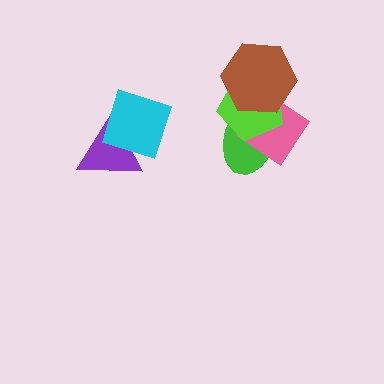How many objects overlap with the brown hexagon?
3 objects overlap with the brown hexagon.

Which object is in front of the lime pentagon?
The brown hexagon is in front of the lime pentagon.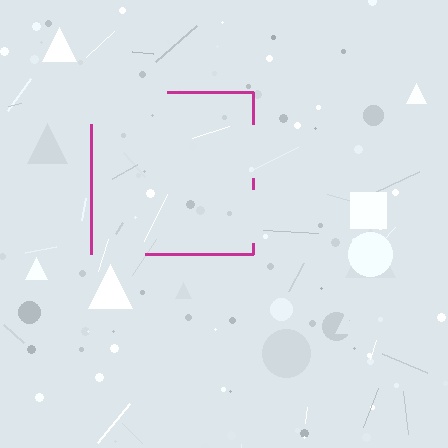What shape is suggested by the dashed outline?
The dashed outline suggests a square.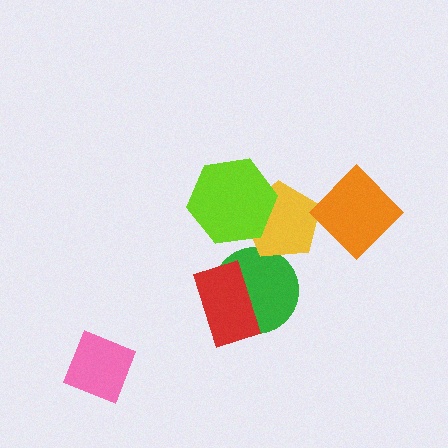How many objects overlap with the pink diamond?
0 objects overlap with the pink diamond.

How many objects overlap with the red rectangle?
1 object overlaps with the red rectangle.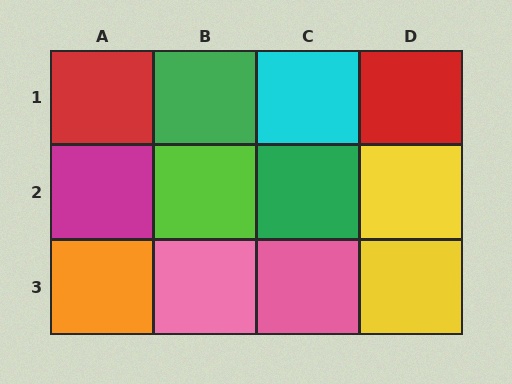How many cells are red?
2 cells are red.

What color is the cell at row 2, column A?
Magenta.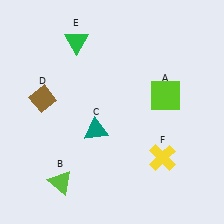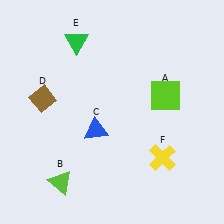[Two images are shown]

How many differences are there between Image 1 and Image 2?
There is 1 difference between the two images.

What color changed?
The triangle (C) changed from teal in Image 1 to blue in Image 2.